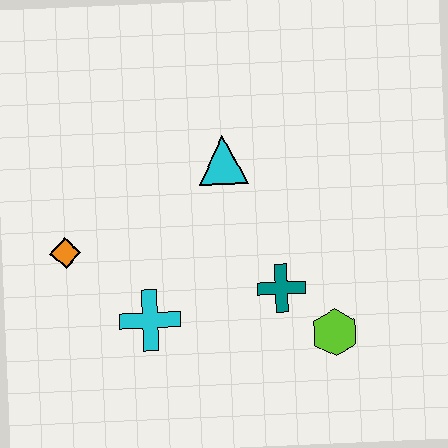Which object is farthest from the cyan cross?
The lime hexagon is farthest from the cyan cross.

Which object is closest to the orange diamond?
The cyan cross is closest to the orange diamond.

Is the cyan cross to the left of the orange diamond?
No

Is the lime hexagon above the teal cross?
No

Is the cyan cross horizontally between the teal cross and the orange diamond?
Yes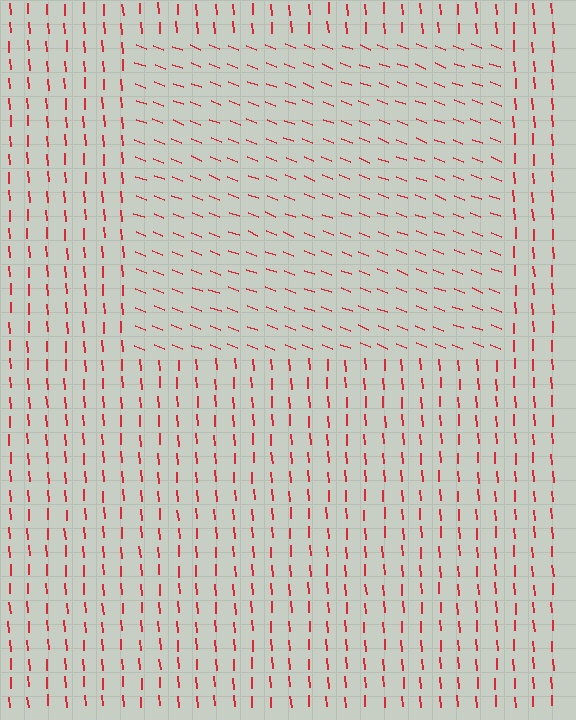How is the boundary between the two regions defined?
The boundary is defined purely by a change in line orientation (approximately 65 degrees difference). All lines are the same color and thickness.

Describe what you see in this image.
The image is filled with small red line segments. A rectangle region in the image has lines oriented differently from the surrounding lines, creating a visible texture boundary.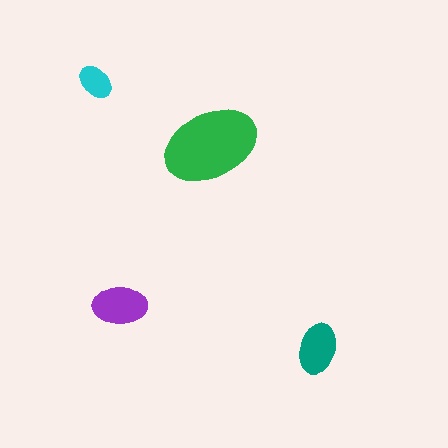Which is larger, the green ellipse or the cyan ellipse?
The green one.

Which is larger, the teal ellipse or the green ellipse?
The green one.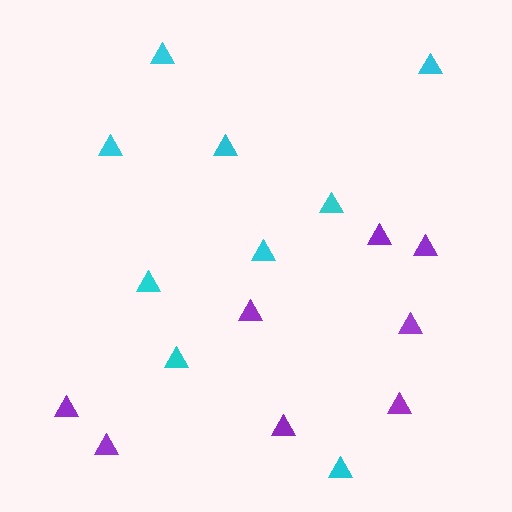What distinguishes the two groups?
There are 2 groups: one group of purple triangles (8) and one group of cyan triangles (9).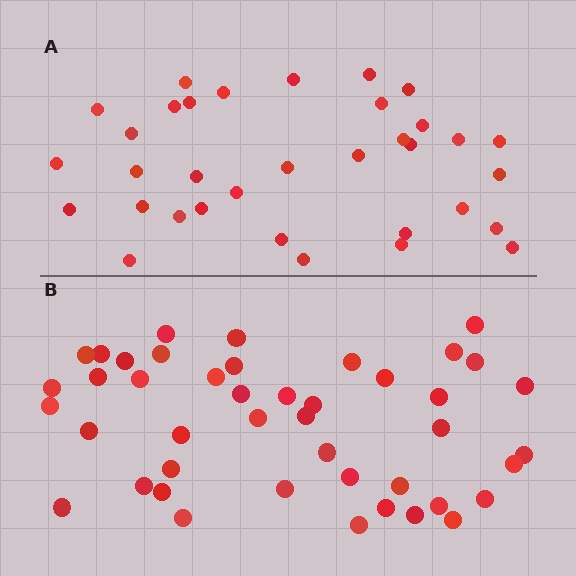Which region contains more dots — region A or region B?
Region B (the bottom region) has more dots.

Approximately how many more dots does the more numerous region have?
Region B has roughly 10 or so more dots than region A.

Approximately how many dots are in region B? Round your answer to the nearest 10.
About 40 dots. (The exact count is 44, which rounds to 40.)